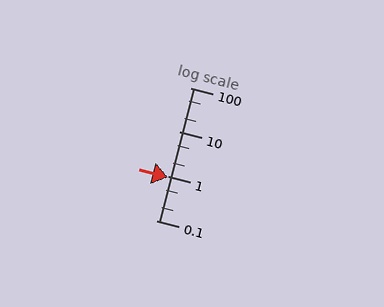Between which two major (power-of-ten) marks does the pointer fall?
The pointer is between 0.1 and 1.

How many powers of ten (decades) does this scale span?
The scale spans 3 decades, from 0.1 to 100.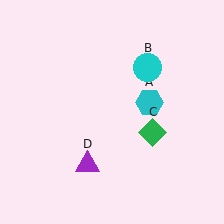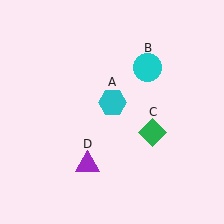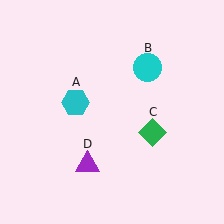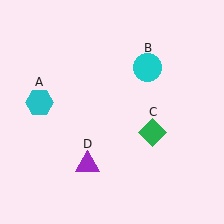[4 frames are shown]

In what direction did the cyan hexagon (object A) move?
The cyan hexagon (object A) moved left.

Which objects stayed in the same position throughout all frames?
Cyan circle (object B) and green diamond (object C) and purple triangle (object D) remained stationary.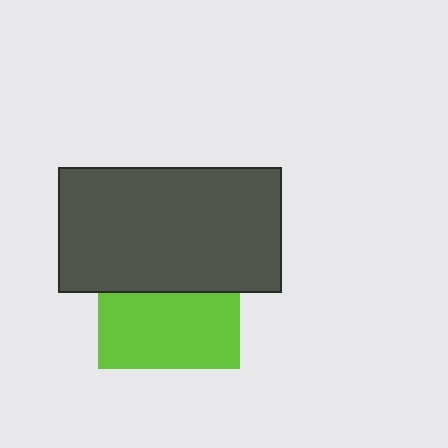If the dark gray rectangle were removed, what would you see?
You would see the complete lime square.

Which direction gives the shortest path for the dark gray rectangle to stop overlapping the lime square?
Moving up gives the shortest separation.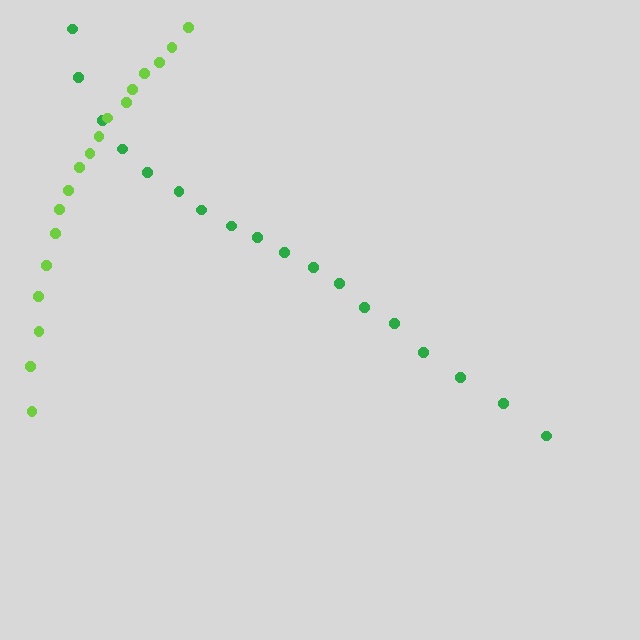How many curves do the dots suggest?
There are 2 distinct paths.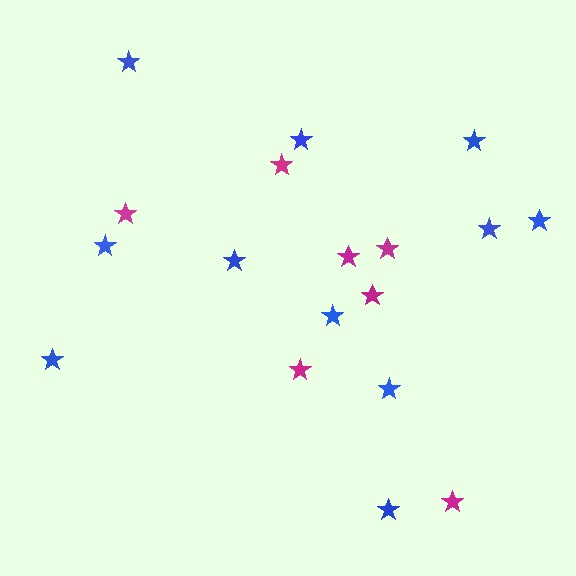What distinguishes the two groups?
There are 2 groups: one group of magenta stars (7) and one group of blue stars (11).